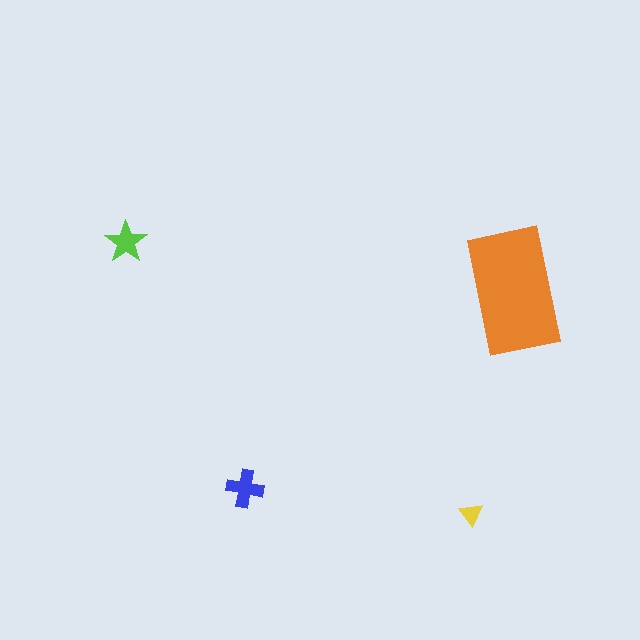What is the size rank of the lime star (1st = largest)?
3rd.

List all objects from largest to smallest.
The orange rectangle, the blue cross, the lime star, the yellow triangle.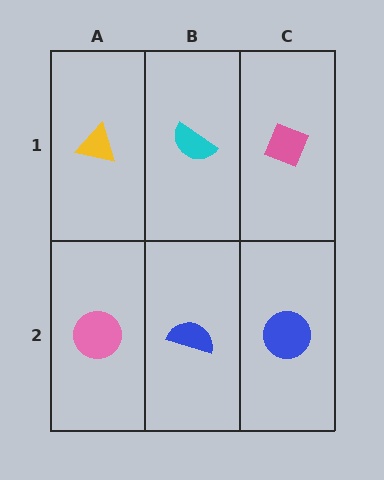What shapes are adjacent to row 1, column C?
A blue circle (row 2, column C), a cyan semicircle (row 1, column B).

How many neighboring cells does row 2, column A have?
2.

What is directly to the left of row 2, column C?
A blue semicircle.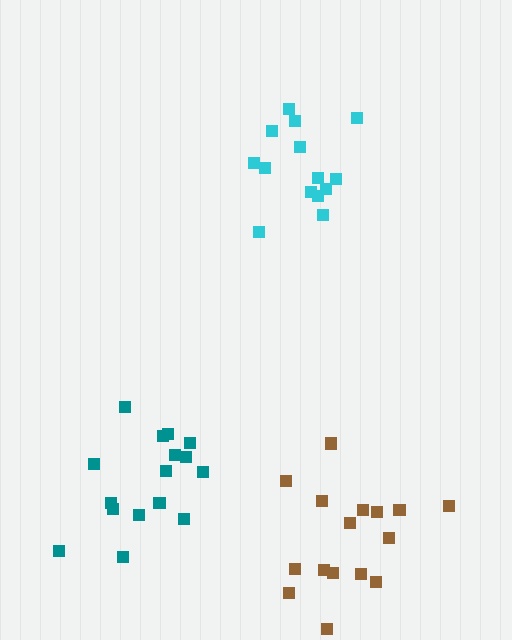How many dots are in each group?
Group 1: 14 dots, Group 2: 16 dots, Group 3: 16 dots (46 total).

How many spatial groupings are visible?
There are 3 spatial groupings.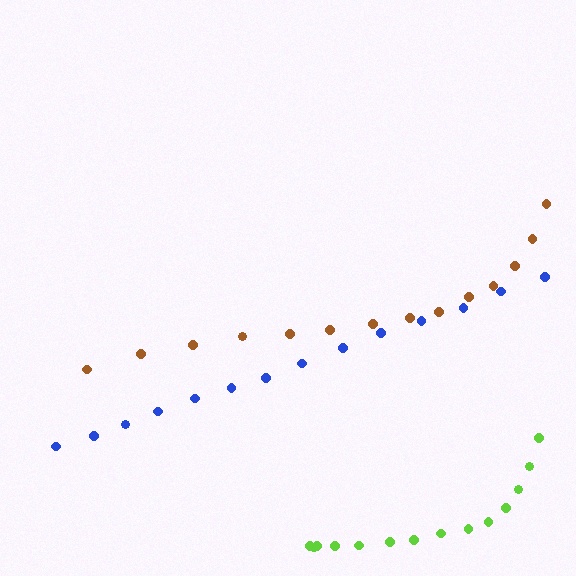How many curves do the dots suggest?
There are 3 distinct paths.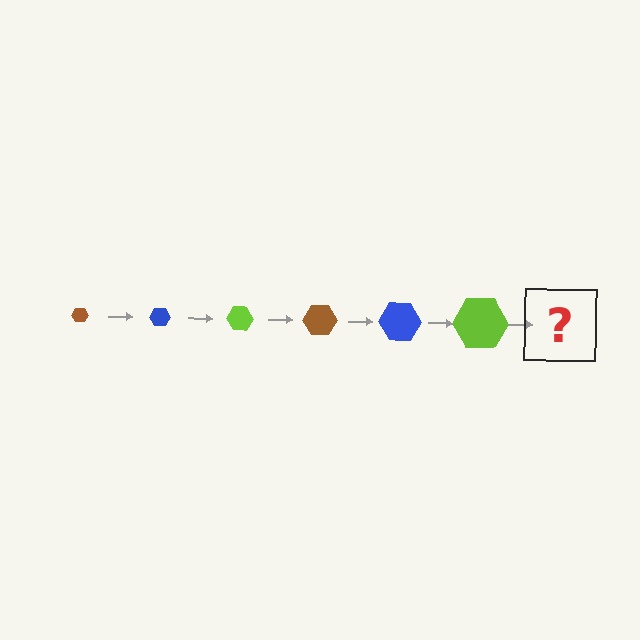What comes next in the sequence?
The next element should be a brown hexagon, larger than the previous one.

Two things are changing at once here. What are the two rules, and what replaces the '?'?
The two rules are that the hexagon grows larger each step and the color cycles through brown, blue, and lime. The '?' should be a brown hexagon, larger than the previous one.